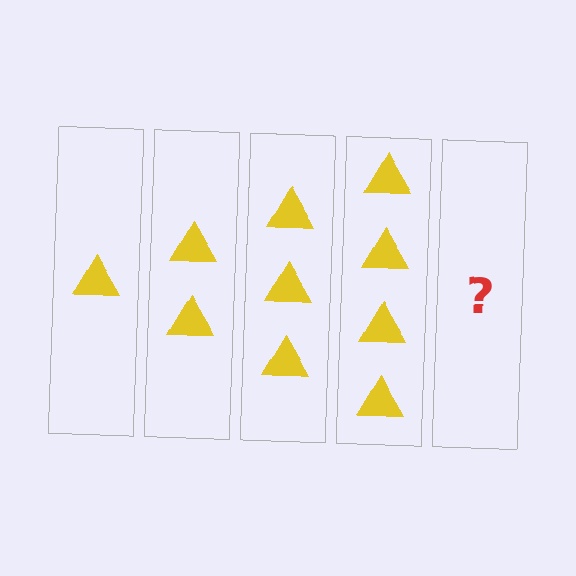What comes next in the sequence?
The next element should be 5 triangles.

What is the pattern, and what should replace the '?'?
The pattern is that each step adds one more triangle. The '?' should be 5 triangles.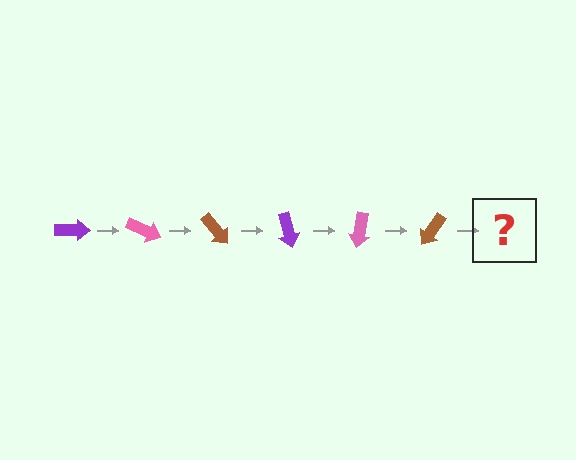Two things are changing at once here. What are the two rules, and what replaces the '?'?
The two rules are that it rotates 25 degrees each step and the color cycles through purple, pink, and brown. The '?' should be a purple arrow, rotated 150 degrees from the start.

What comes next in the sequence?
The next element should be a purple arrow, rotated 150 degrees from the start.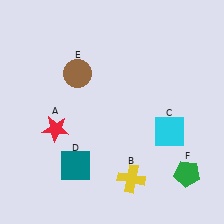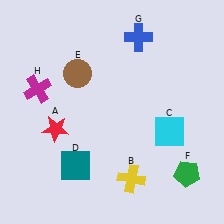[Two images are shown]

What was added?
A blue cross (G), a magenta cross (H) were added in Image 2.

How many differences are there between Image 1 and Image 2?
There are 2 differences between the two images.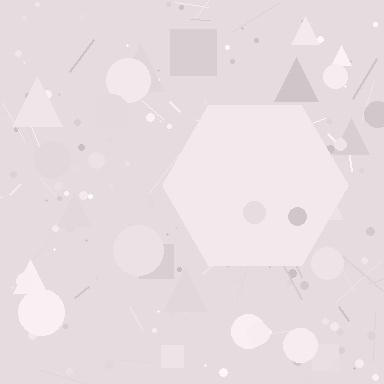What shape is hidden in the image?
A hexagon is hidden in the image.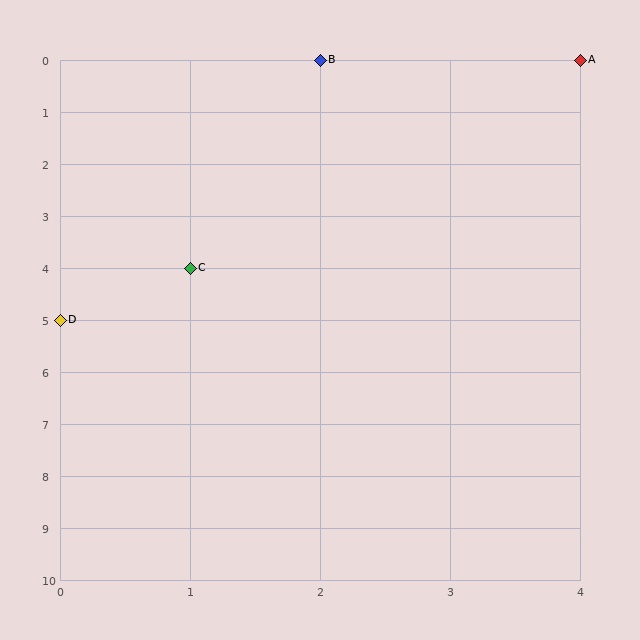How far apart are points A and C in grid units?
Points A and C are 3 columns and 4 rows apart (about 5.0 grid units diagonally).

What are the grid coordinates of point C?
Point C is at grid coordinates (1, 4).